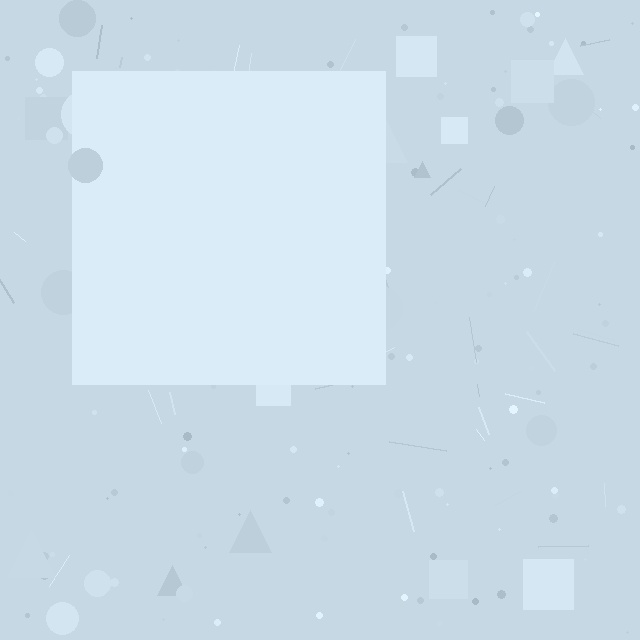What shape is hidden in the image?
A square is hidden in the image.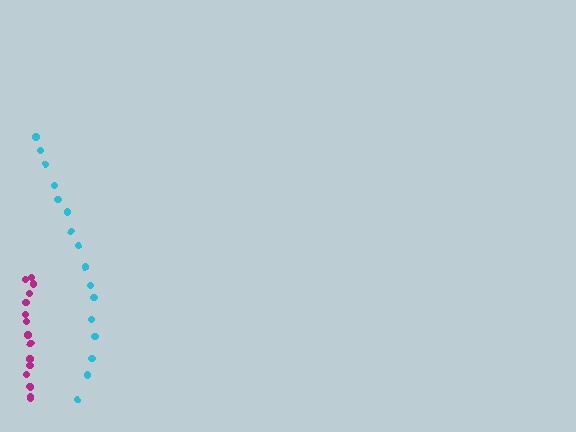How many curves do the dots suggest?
There are 2 distinct paths.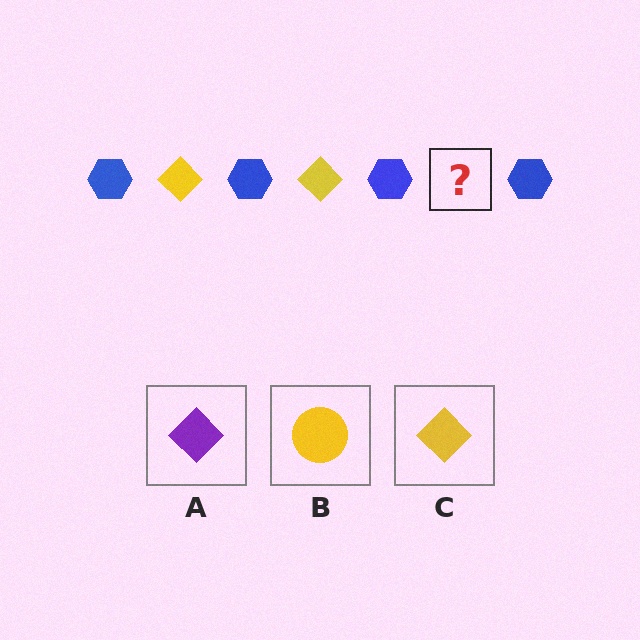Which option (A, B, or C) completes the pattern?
C.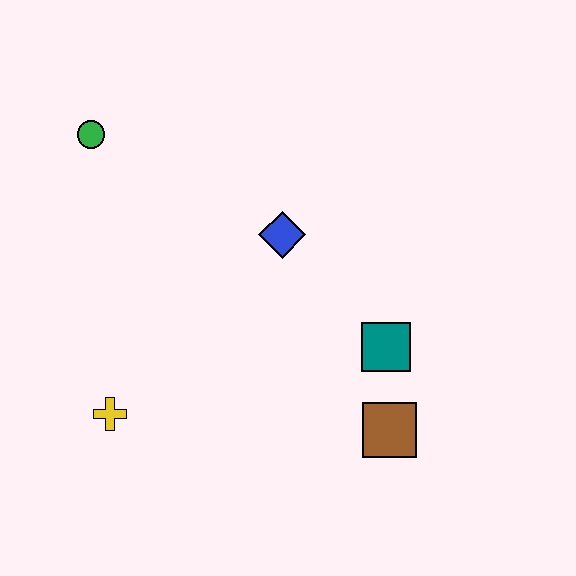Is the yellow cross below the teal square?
Yes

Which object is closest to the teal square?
The brown square is closest to the teal square.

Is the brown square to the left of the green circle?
No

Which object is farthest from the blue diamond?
The yellow cross is farthest from the blue diamond.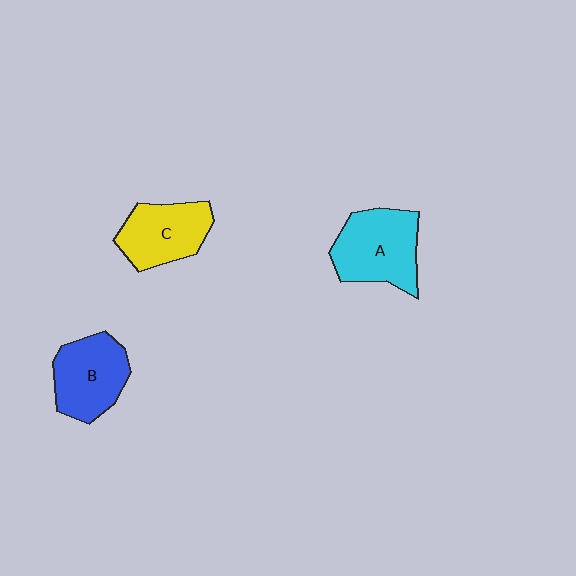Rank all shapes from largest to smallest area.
From largest to smallest: A (cyan), B (blue), C (yellow).